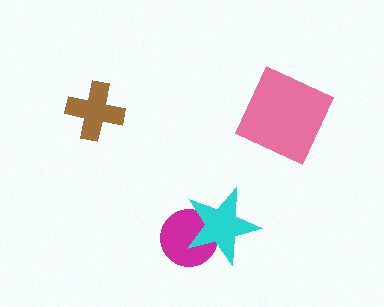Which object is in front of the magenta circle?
The cyan star is in front of the magenta circle.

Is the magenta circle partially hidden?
Yes, it is partially covered by another shape.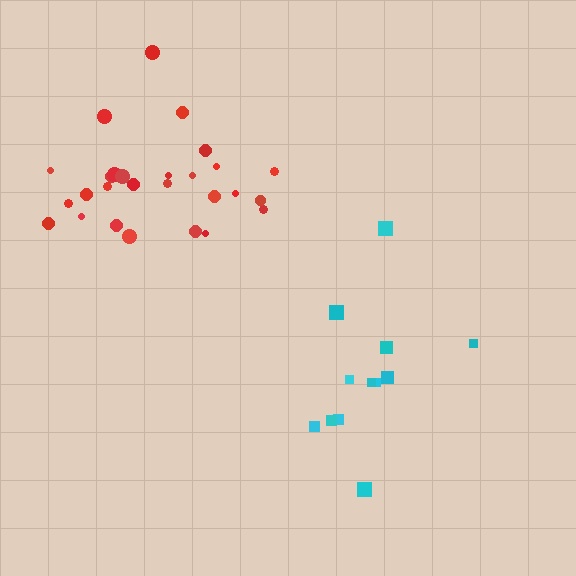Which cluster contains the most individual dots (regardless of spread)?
Red (27).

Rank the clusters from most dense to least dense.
red, cyan.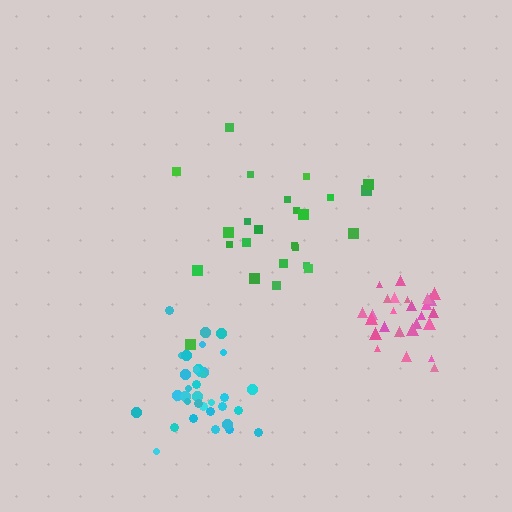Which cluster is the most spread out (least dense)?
Green.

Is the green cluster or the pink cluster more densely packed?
Pink.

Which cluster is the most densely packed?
Cyan.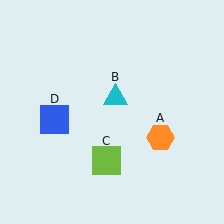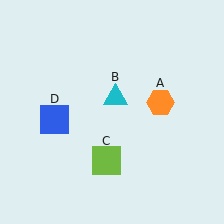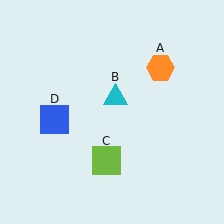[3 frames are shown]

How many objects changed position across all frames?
1 object changed position: orange hexagon (object A).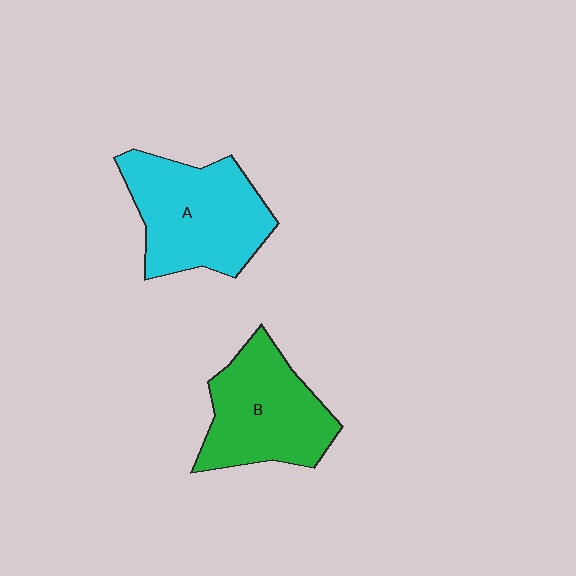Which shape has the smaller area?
Shape B (green).